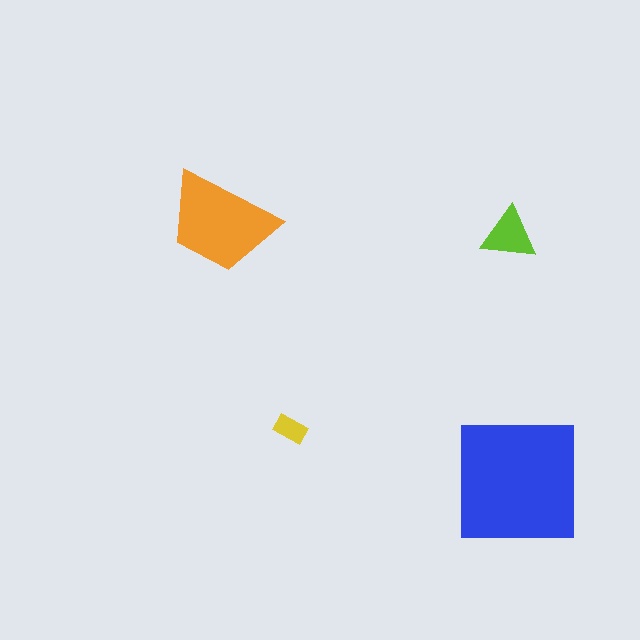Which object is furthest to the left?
The orange trapezoid is leftmost.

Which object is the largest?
The blue square.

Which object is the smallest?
The yellow rectangle.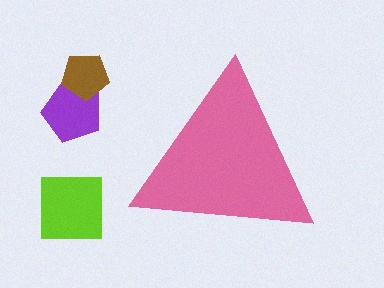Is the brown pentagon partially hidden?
No, the brown pentagon is fully visible.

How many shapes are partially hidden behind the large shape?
0 shapes are partially hidden.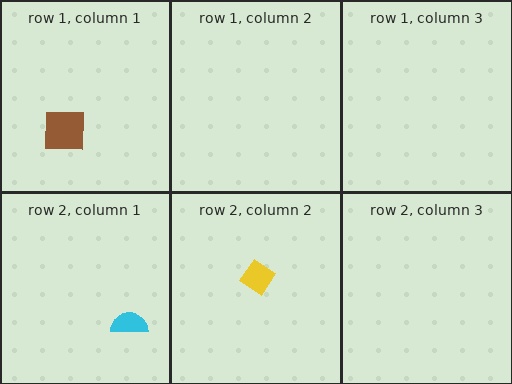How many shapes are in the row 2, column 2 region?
1.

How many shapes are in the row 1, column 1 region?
1.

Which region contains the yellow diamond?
The row 2, column 2 region.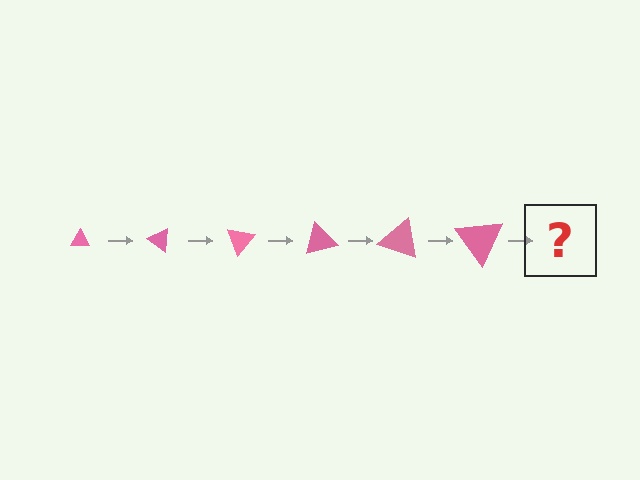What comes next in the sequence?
The next element should be a triangle, larger than the previous one and rotated 210 degrees from the start.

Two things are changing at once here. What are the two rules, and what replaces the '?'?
The two rules are that the triangle grows larger each step and it rotates 35 degrees each step. The '?' should be a triangle, larger than the previous one and rotated 210 degrees from the start.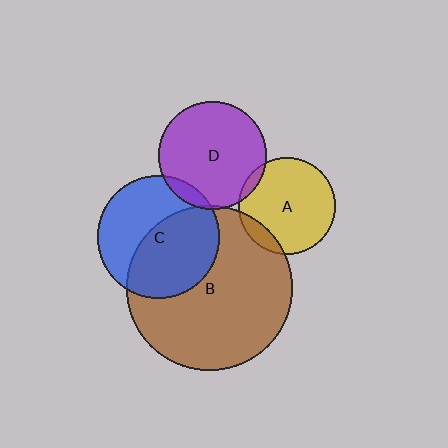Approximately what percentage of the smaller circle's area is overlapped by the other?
Approximately 55%.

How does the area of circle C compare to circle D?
Approximately 1.3 times.